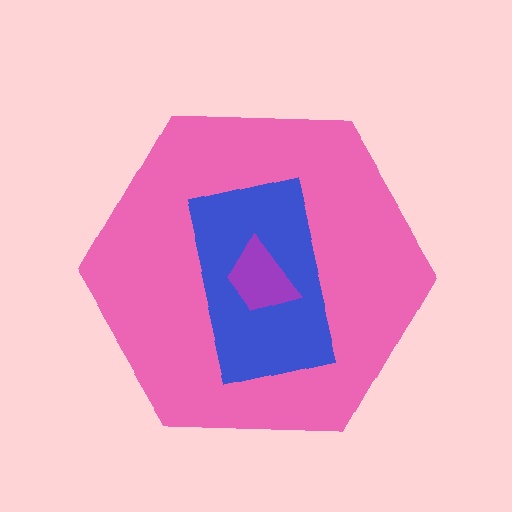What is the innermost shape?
The purple trapezoid.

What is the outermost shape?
The pink hexagon.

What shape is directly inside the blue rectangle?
The purple trapezoid.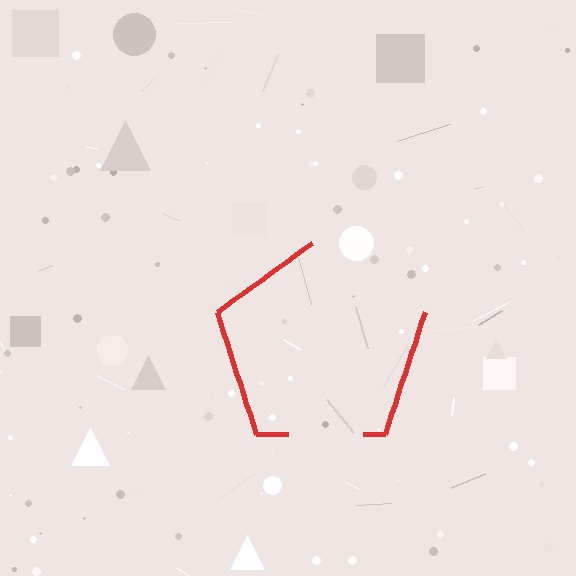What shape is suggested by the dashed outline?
The dashed outline suggests a pentagon.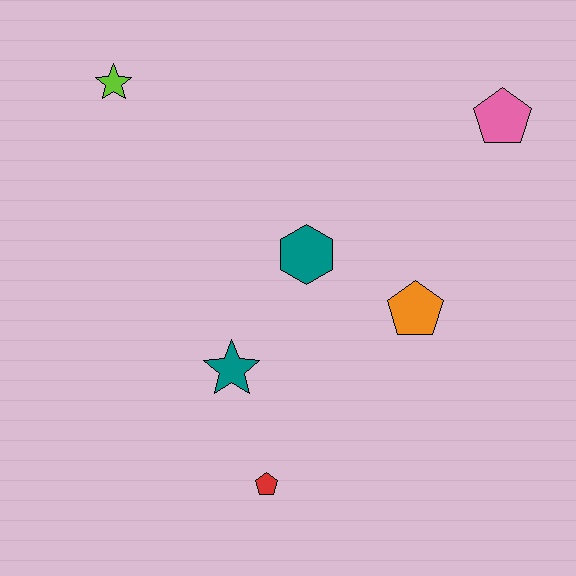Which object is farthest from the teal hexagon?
The lime star is farthest from the teal hexagon.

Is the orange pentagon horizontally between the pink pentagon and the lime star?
Yes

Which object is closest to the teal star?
The red pentagon is closest to the teal star.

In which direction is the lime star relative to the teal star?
The lime star is above the teal star.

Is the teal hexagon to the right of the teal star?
Yes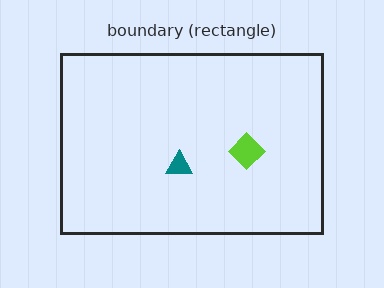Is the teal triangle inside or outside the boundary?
Inside.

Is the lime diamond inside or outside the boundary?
Inside.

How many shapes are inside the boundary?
2 inside, 0 outside.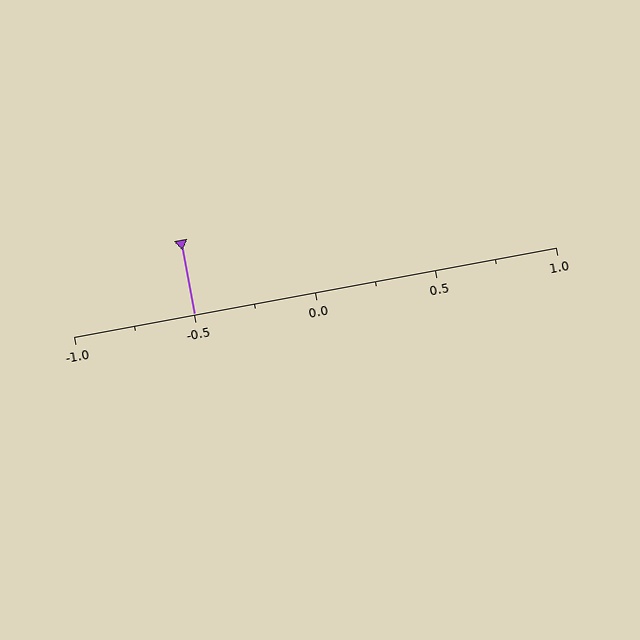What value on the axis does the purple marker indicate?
The marker indicates approximately -0.5.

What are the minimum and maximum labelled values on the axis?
The axis runs from -1.0 to 1.0.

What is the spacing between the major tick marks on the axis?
The major ticks are spaced 0.5 apart.